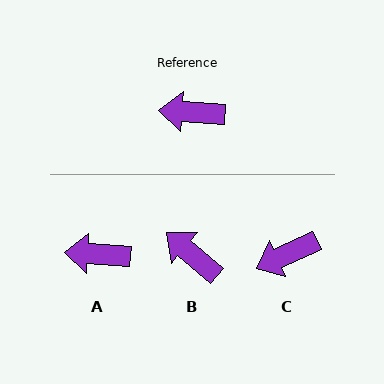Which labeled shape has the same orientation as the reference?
A.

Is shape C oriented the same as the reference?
No, it is off by about 28 degrees.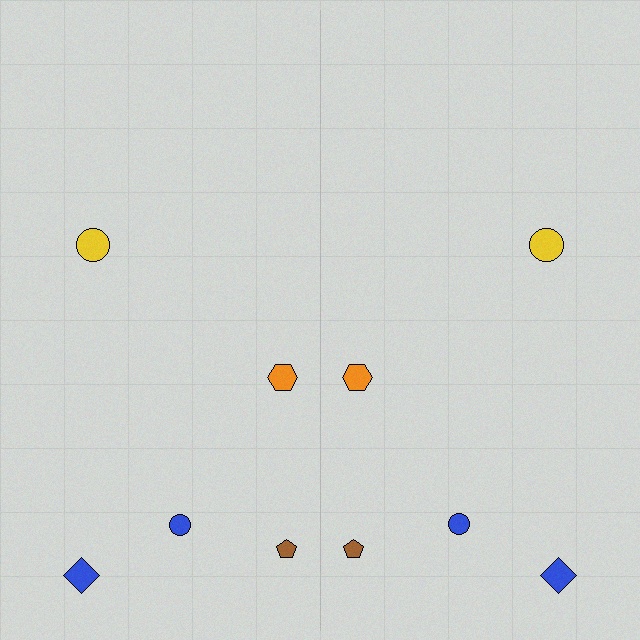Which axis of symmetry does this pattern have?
The pattern has a vertical axis of symmetry running through the center of the image.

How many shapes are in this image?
There are 10 shapes in this image.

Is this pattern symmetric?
Yes, this pattern has bilateral (reflection) symmetry.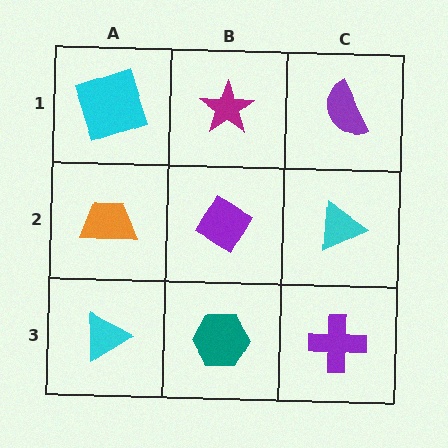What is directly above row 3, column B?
A purple diamond.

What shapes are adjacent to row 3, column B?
A purple diamond (row 2, column B), a cyan triangle (row 3, column A), a purple cross (row 3, column C).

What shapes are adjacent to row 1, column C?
A cyan triangle (row 2, column C), a magenta star (row 1, column B).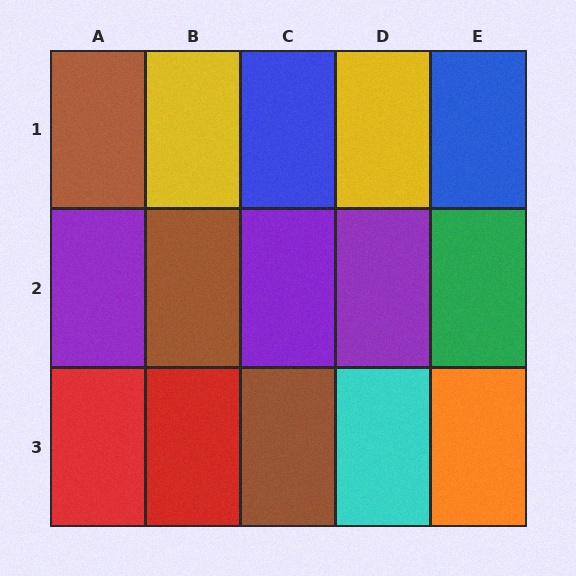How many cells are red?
2 cells are red.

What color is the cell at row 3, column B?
Red.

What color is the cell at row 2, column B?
Brown.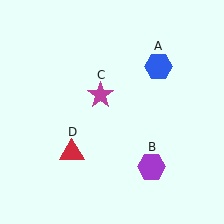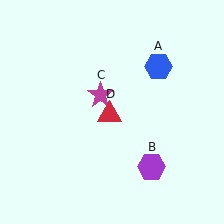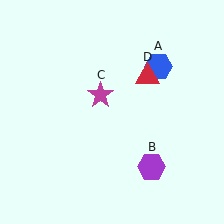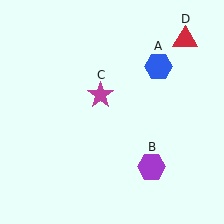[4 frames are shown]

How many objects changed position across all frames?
1 object changed position: red triangle (object D).